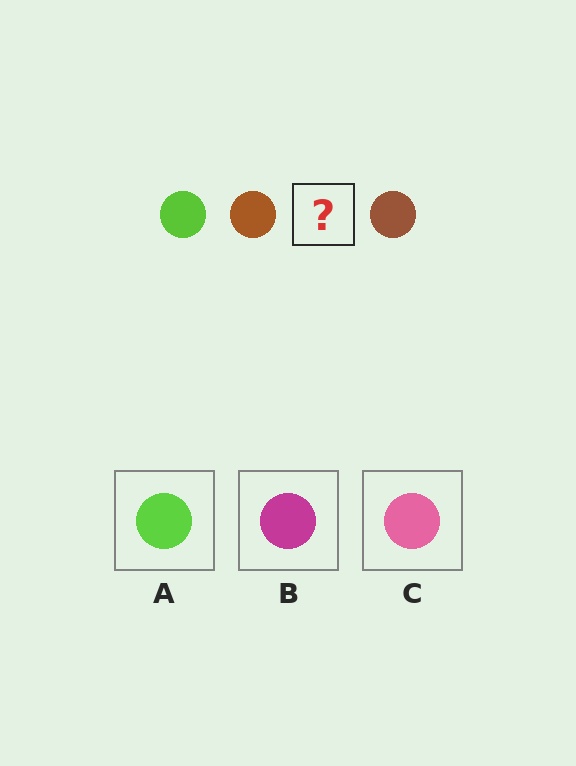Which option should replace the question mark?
Option A.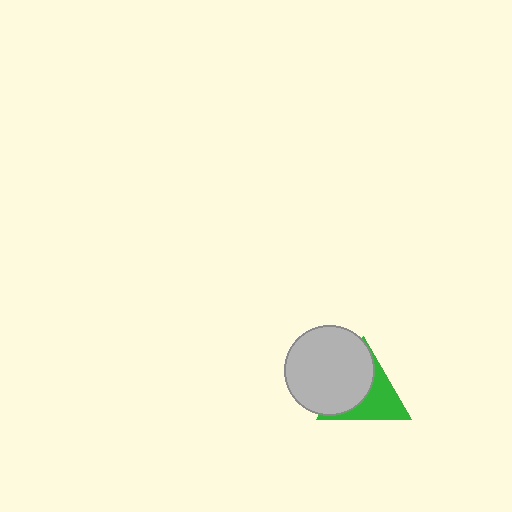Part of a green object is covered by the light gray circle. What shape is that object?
It is a triangle.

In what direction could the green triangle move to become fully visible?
The green triangle could move right. That would shift it out from behind the light gray circle entirely.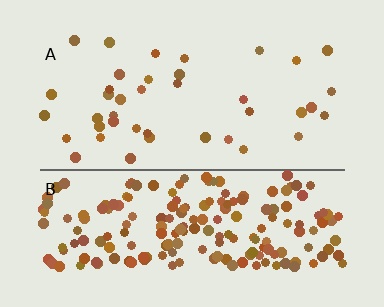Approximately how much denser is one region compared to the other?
Approximately 5.2× — region B over region A.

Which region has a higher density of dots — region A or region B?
B (the bottom).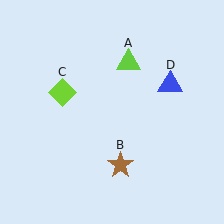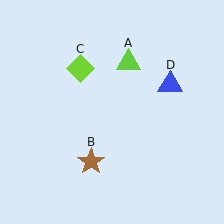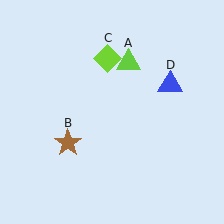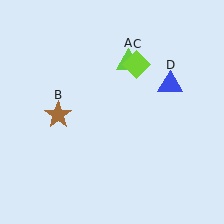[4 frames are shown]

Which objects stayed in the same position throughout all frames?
Lime triangle (object A) and blue triangle (object D) remained stationary.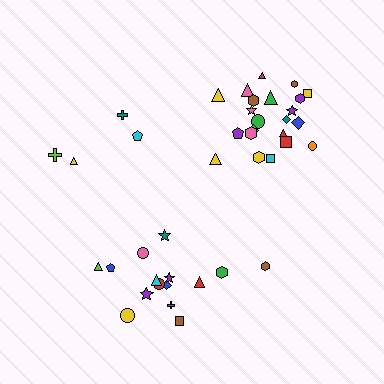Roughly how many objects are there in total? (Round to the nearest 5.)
Roughly 40 objects in total.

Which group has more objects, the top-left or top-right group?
The top-right group.